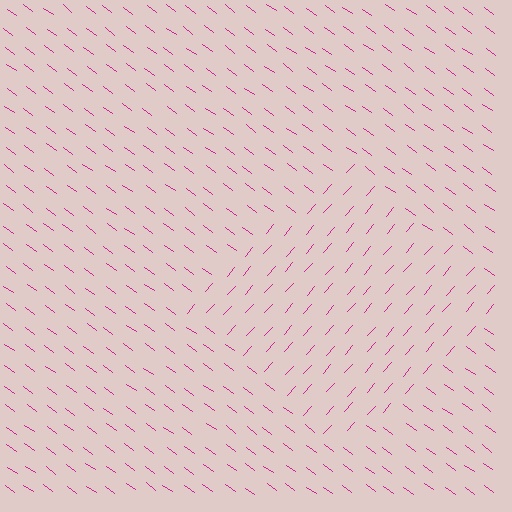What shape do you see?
I see a diamond.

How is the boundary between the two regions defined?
The boundary is defined purely by a change in line orientation (approximately 85 degrees difference). All lines are the same color and thickness.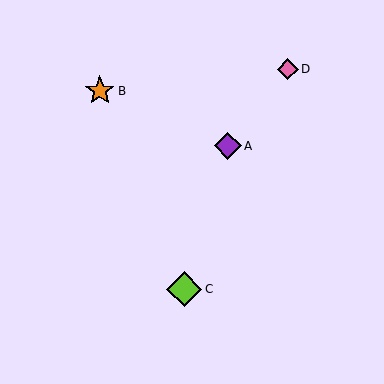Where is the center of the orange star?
The center of the orange star is at (100, 91).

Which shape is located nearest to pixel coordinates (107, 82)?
The orange star (labeled B) at (100, 91) is nearest to that location.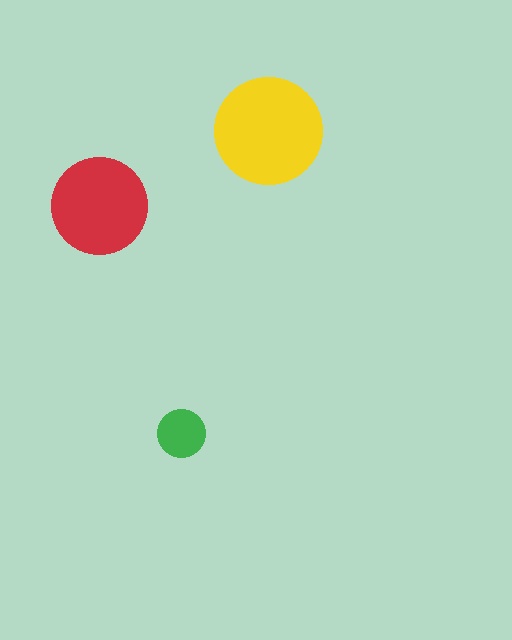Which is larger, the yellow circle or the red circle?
The yellow one.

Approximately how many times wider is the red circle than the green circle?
About 2 times wider.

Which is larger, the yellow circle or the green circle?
The yellow one.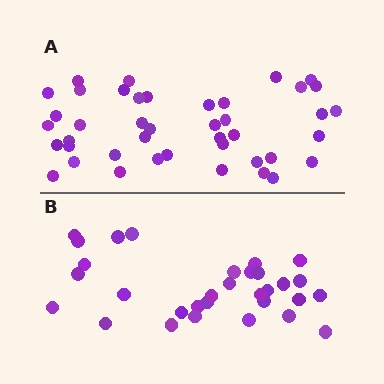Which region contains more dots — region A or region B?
Region A (the top region) has more dots.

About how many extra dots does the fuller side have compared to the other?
Region A has roughly 12 or so more dots than region B.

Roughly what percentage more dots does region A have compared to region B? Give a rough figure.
About 35% more.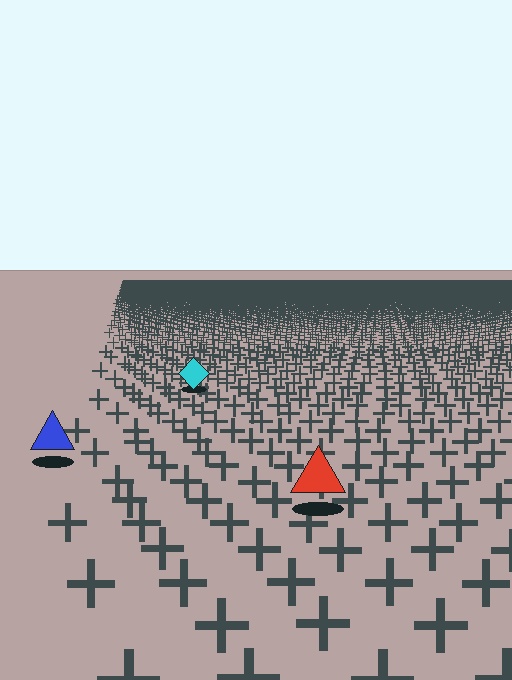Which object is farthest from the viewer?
The cyan diamond is farthest from the viewer. It appears smaller and the ground texture around it is denser.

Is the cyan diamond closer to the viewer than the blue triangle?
No. The blue triangle is closer — you can tell from the texture gradient: the ground texture is coarser near it.